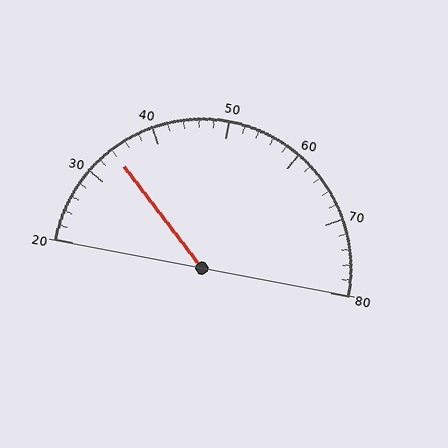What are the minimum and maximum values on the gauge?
The gauge ranges from 20 to 80.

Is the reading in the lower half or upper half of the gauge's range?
The reading is in the lower half of the range (20 to 80).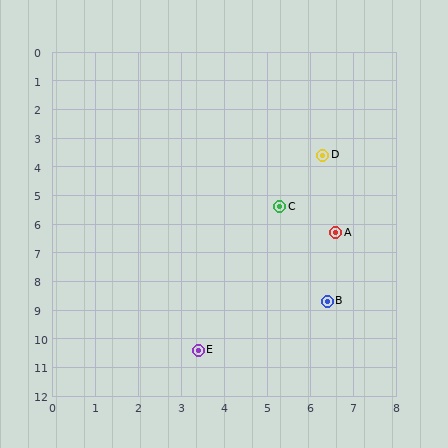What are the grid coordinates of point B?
Point B is at approximately (6.4, 8.7).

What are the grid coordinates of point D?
Point D is at approximately (6.3, 3.6).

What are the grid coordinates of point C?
Point C is at approximately (5.3, 5.4).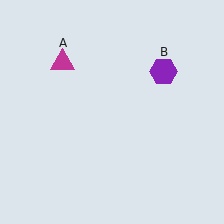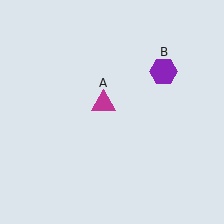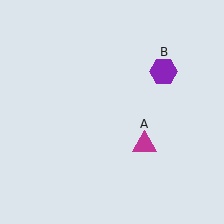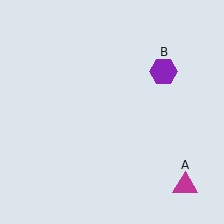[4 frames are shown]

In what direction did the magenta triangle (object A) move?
The magenta triangle (object A) moved down and to the right.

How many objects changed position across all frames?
1 object changed position: magenta triangle (object A).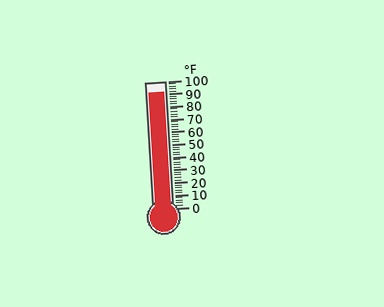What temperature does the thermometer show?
The thermometer shows approximately 92°F.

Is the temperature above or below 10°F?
The temperature is above 10°F.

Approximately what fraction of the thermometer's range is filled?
The thermometer is filled to approximately 90% of its range.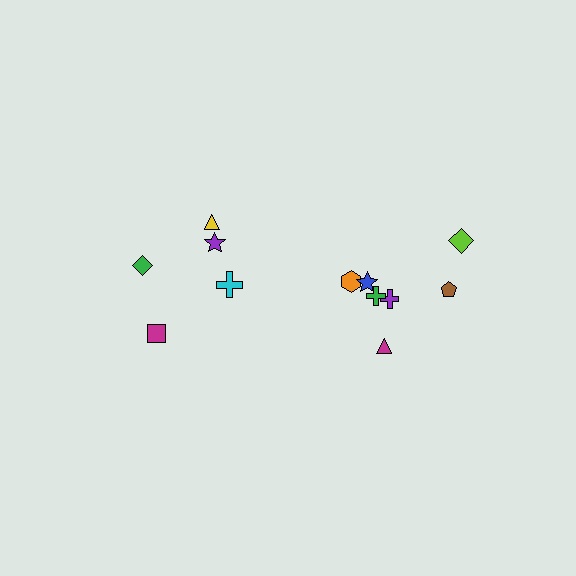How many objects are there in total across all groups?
There are 12 objects.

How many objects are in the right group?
There are 7 objects.